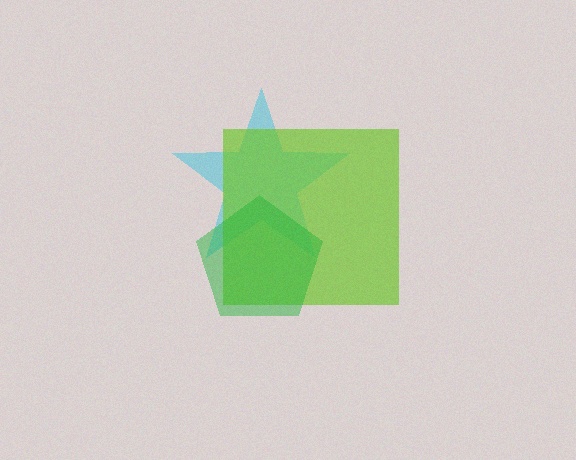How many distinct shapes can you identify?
There are 3 distinct shapes: a cyan star, a lime square, a green pentagon.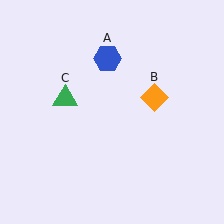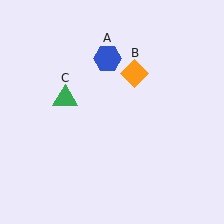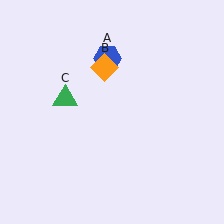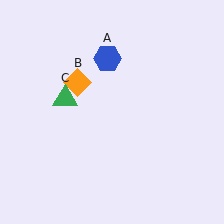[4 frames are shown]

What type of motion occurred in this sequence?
The orange diamond (object B) rotated counterclockwise around the center of the scene.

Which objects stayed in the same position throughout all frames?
Blue hexagon (object A) and green triangle (object C) remained stationary.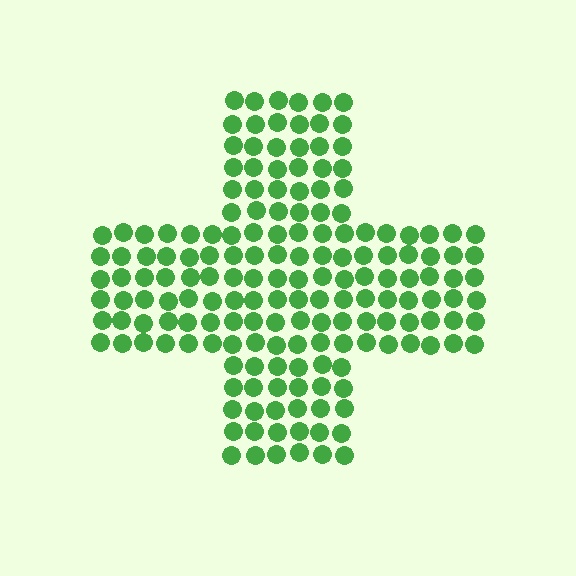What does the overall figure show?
The overall figure shows a cross.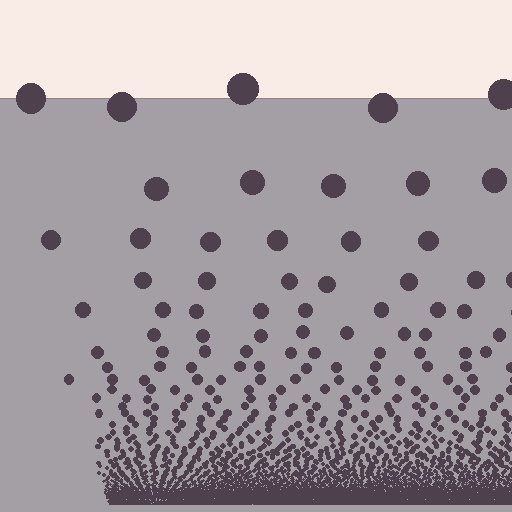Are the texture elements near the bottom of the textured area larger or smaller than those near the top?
Smaller. The gradient is inverted — elements near the bottom are smaller and denser.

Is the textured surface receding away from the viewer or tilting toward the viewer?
The surface appears to tilt toward the viewer. Texture elements get larger and sparser toward the top.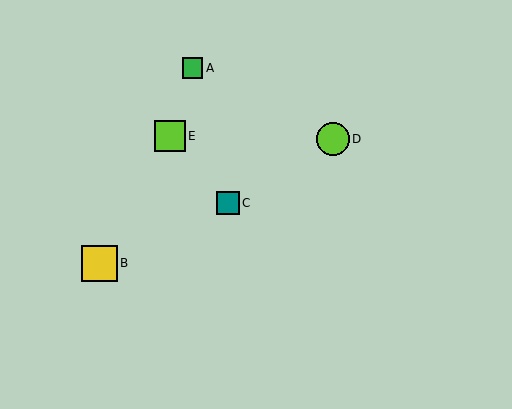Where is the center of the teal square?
The center of the teal square is at (228, 203).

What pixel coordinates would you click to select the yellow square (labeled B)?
Click at (99, 263) to select the yellow square B.